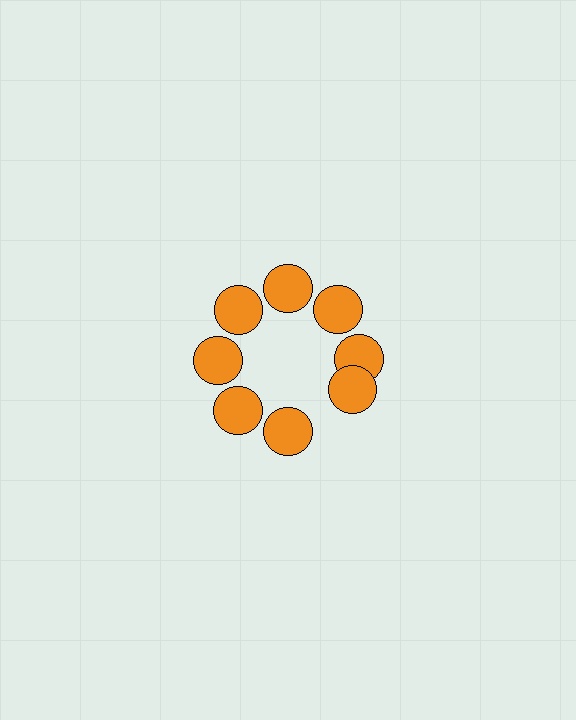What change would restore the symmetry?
The symmetry would be restored by rotating it back into even spacing with its neighbors so that all 8 circles sit at equal angles and equal distance from the center.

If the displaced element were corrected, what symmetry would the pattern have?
It would have 8-fold rotational symmetry — the pattern would map onto itself every 45 degrees.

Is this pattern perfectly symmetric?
No. The 8 orange circles are arranged in a ring, but one element near the 4 o'clock position is rotated out of alignment along the ring, breaking the 8-fold rotational symmetry.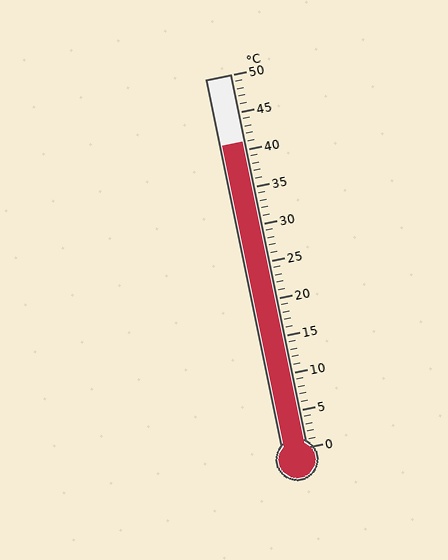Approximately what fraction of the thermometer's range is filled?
The thermometer is filled to approximately 80% of its range.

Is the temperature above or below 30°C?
The temperature is above 30°C.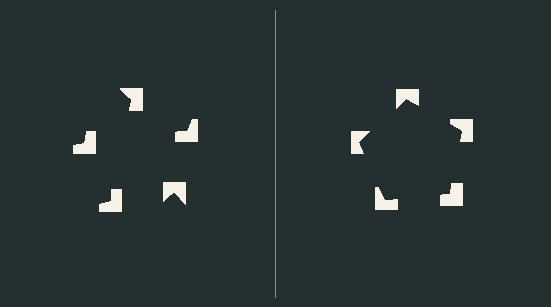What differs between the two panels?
The notched squares are positioned identically on both sides; only the wedge orientations differ. On the right they align to a pentagon; on the left they are misaligned.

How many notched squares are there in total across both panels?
10 — 5 on each side.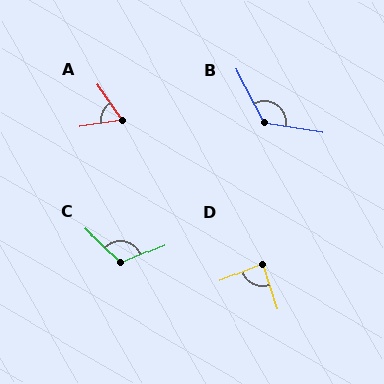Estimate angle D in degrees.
Approximately 85 degrees.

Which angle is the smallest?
A, at approximately 64 degrees.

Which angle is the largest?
B, at approximately 128 degrees.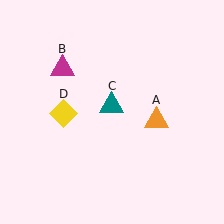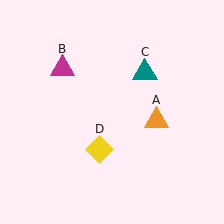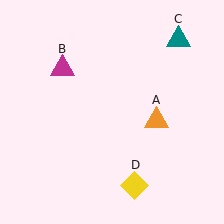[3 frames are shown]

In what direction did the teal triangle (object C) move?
The teal triangle (object C) moved up and to the right.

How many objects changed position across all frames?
2 objects changed position: teal triangle (object C), yellow diamond (object D).